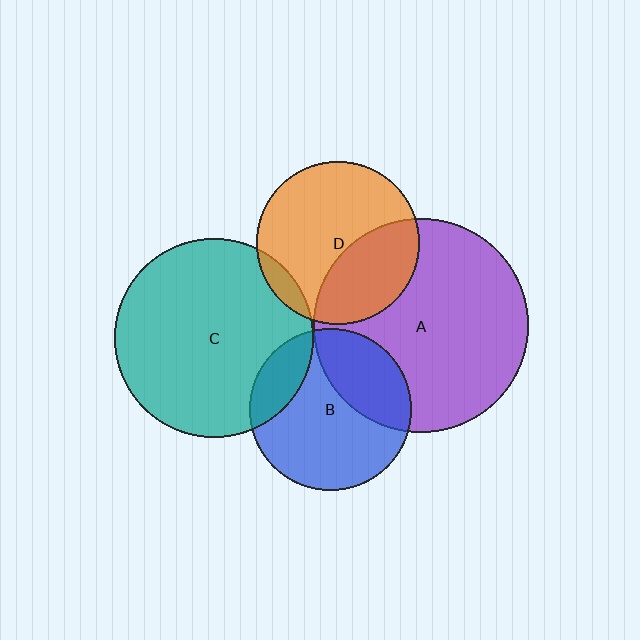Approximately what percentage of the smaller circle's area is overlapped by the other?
Approximately 35%.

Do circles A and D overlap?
Yes.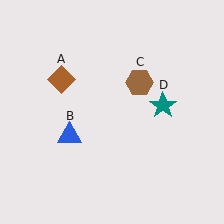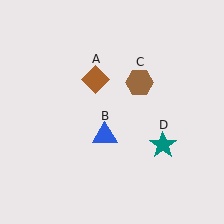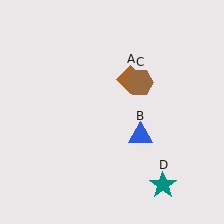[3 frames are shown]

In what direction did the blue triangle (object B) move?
The blue triangle (object B) moved right.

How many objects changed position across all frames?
3 objects changed position: brown diamond (object A), blue triangle (object B), teal star (object D).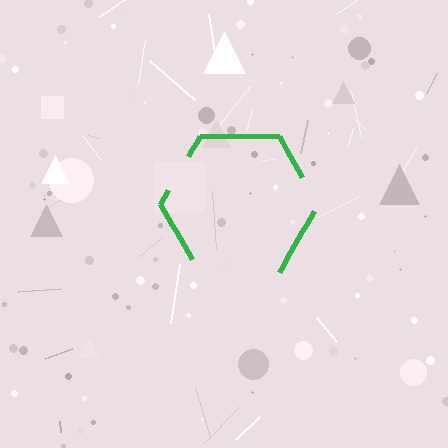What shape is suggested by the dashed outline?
The dashed outline suggests a hexagon.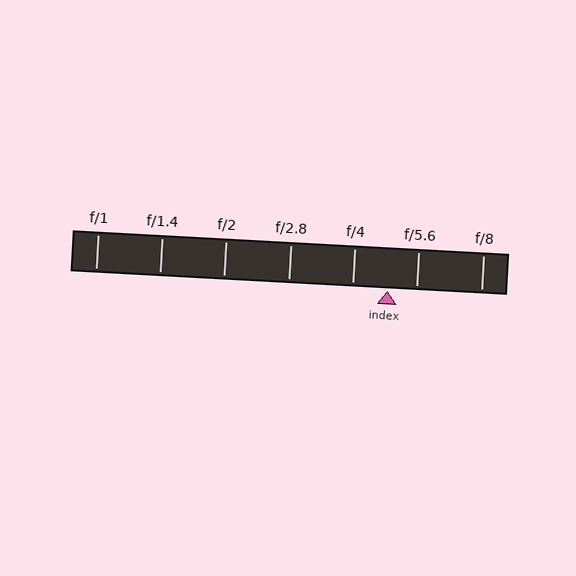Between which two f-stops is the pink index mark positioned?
The index mark is between f/4 and f/5.6.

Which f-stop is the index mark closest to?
The index mark is closest to f/5.6.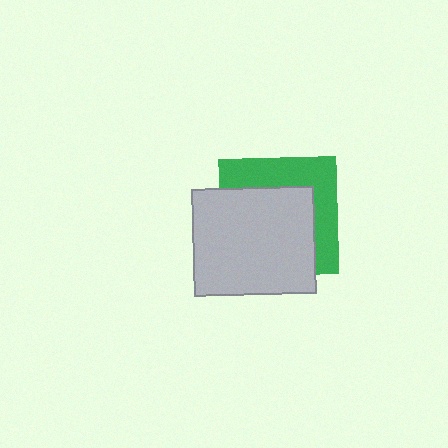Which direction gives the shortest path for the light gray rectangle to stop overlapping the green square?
Moving toward the lower-left gives the shortest separation.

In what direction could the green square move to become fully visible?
The green square could move toward the upper-right. That would shift it out from behind the light gray rectangle entirely.